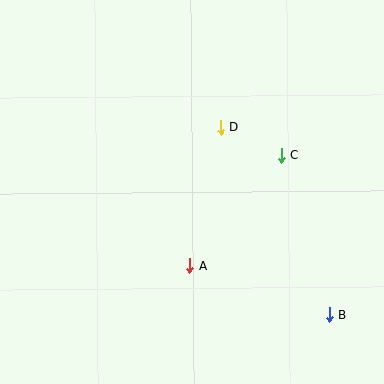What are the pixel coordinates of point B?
Point B is at (329, 315).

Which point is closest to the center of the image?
Point D at (221, 127) is closest to the center.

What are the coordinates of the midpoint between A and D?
The midpoint between A and D is at (205, 196).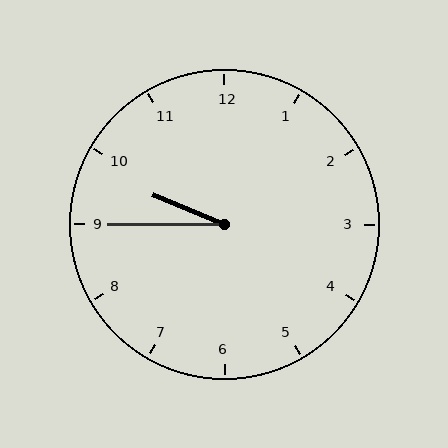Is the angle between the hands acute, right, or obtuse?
It is acute.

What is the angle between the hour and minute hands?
Approximately 22 degrees.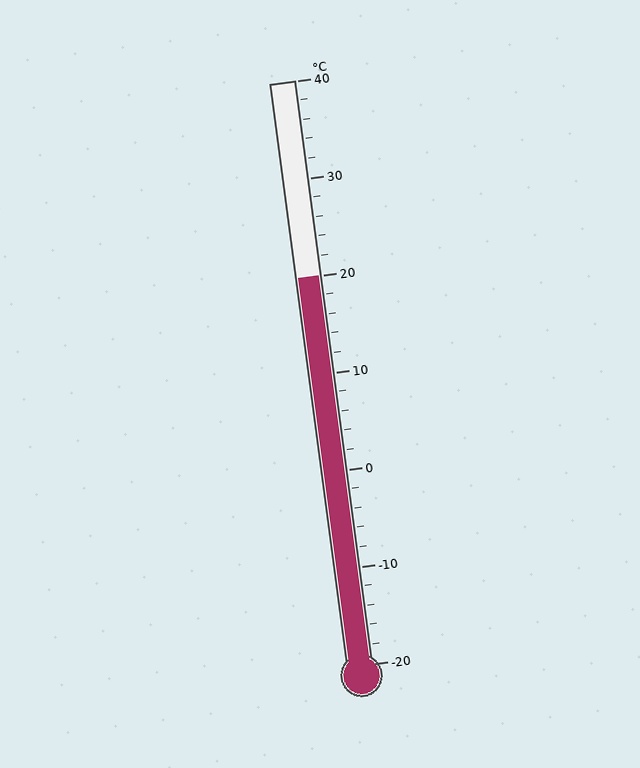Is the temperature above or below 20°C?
The temperature is at 20°C.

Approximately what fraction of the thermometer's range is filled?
The thermometer is filled to approximately 65% of its range.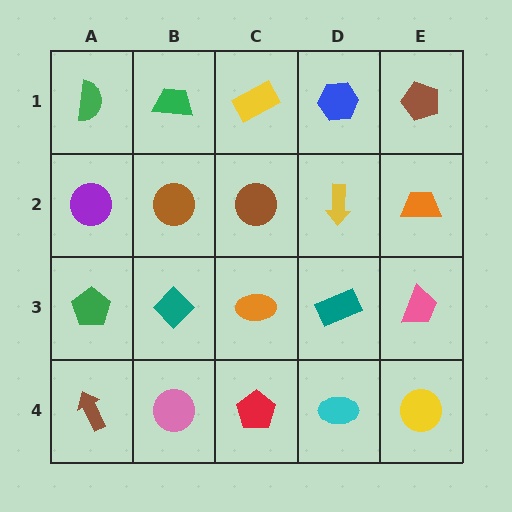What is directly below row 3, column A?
A brown arrow.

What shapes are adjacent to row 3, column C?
A brown circle (row 2, column C), a red pentagon (row 4, column C), a teal diamond (row 3, column B), a teal rectangle (row 3, column D).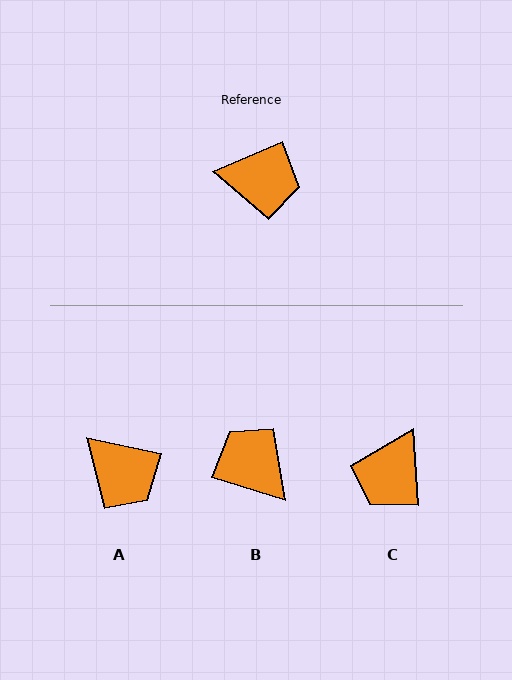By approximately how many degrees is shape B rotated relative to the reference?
Approximately 139 degrees counter-clockwise.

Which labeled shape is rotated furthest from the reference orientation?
B, about 139 degrees away.